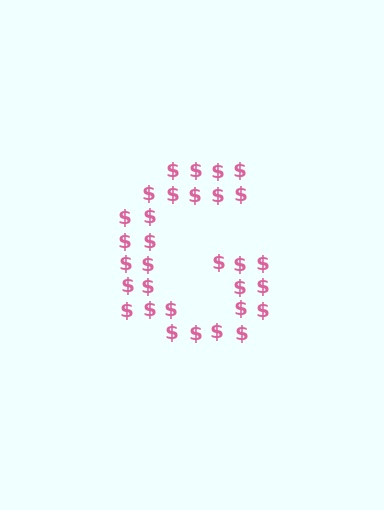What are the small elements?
The small elements are dollar signs.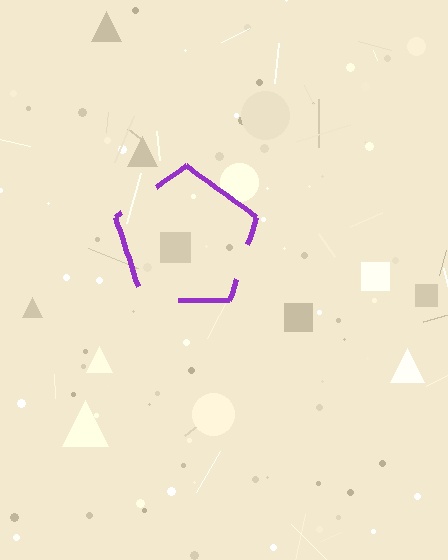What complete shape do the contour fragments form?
The contour fragments form a pentagon.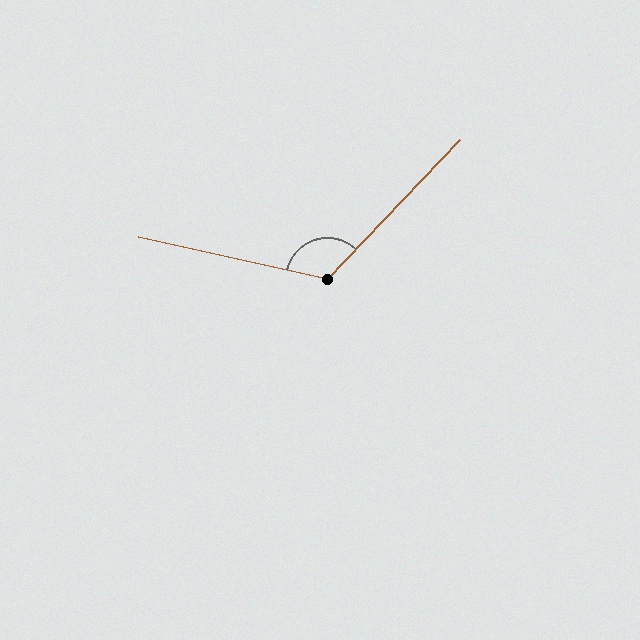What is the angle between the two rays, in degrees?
Approximately 121 degrees.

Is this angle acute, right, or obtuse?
It is obtuse.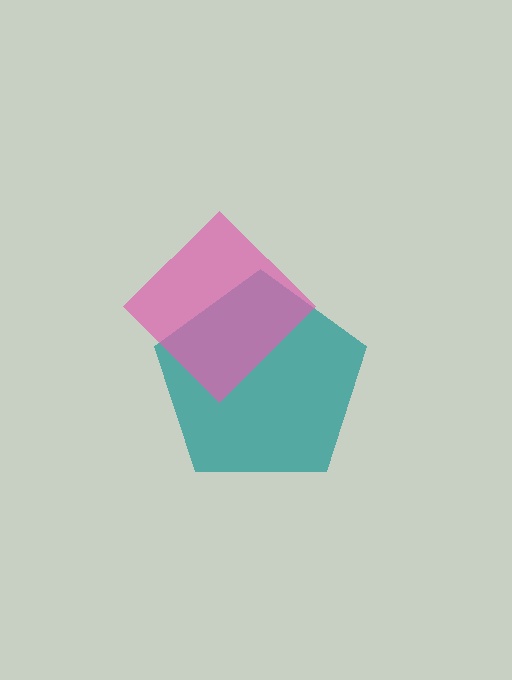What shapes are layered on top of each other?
The layered shapes are: a teal pentagon, a pink diamond.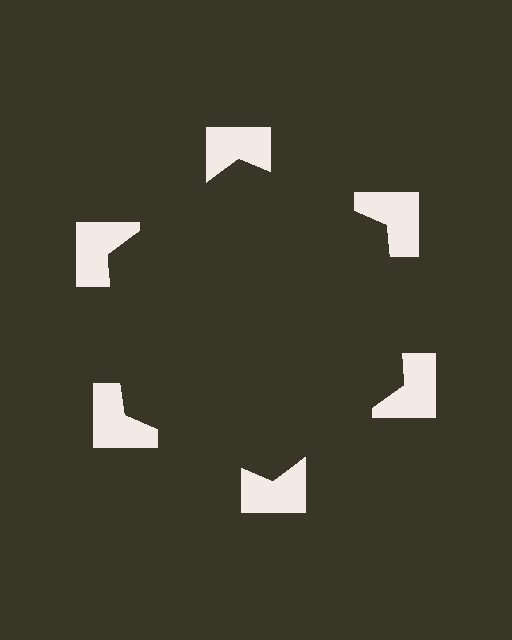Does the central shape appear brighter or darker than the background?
It typically appears slightly darker than the background, even though no actual brightness change is drawn.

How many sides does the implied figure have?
6 sides.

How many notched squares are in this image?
There are 6 — one at each vertex of the illusory hexagon.